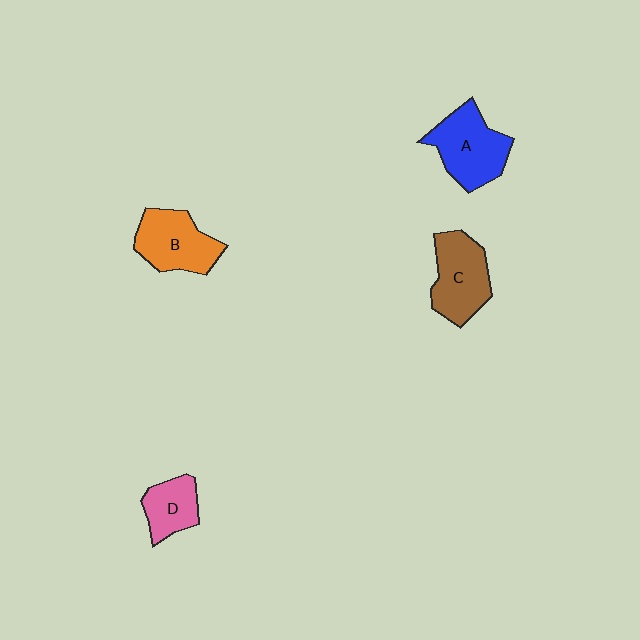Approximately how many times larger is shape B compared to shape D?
Approximately 1.5 times.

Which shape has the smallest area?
Shape D (pink).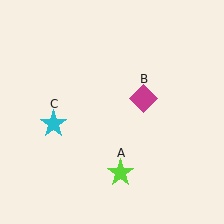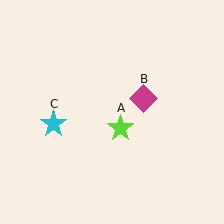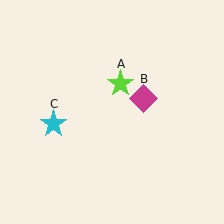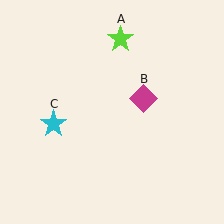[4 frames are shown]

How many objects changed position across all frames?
1 object changed position: lime star (object A).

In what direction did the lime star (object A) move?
The lime star (object A) moved up.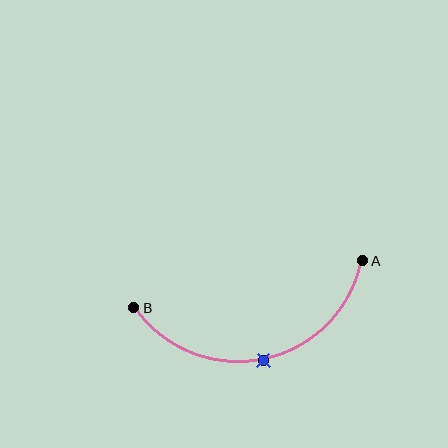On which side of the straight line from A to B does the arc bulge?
The arc bulges below the straight line connecting A and B.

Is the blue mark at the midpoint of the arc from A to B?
Yes. The blue mark lies on the arc at equal arc-length from both A and B — it is the arc midpoint.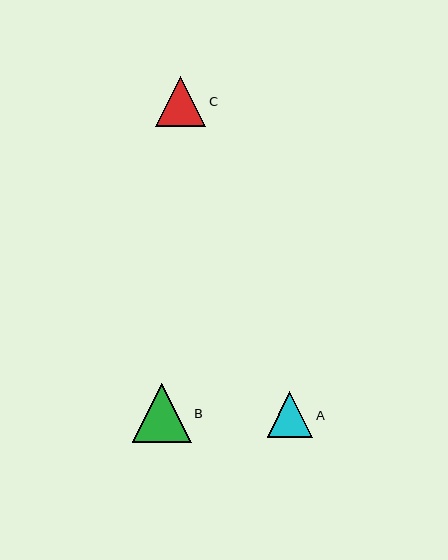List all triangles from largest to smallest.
From largest to smallest: B, C, A.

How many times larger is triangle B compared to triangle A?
Triangle B is approximately 1.3 times the size of triangle A.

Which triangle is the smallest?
Triangle A is the smallest with a size of approximately 46 pixels.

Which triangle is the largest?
Triangle B is the largest with a size of approximately 59 pixels.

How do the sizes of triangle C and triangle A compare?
Triangle C and triangle A are approximately the same size.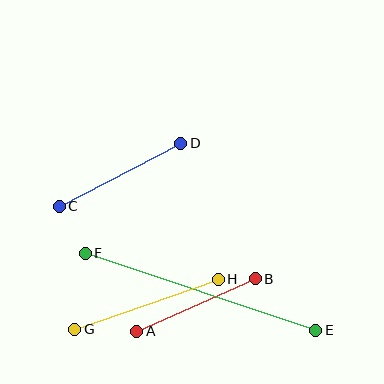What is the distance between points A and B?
The distance is approximately 130 pixels.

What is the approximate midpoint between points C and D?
The midpoint is at approximately (120, 175) pixels.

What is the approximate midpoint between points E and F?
The midpoint is at approximately (201, 292) pixels.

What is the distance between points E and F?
The distance is approximately 243 pixels.